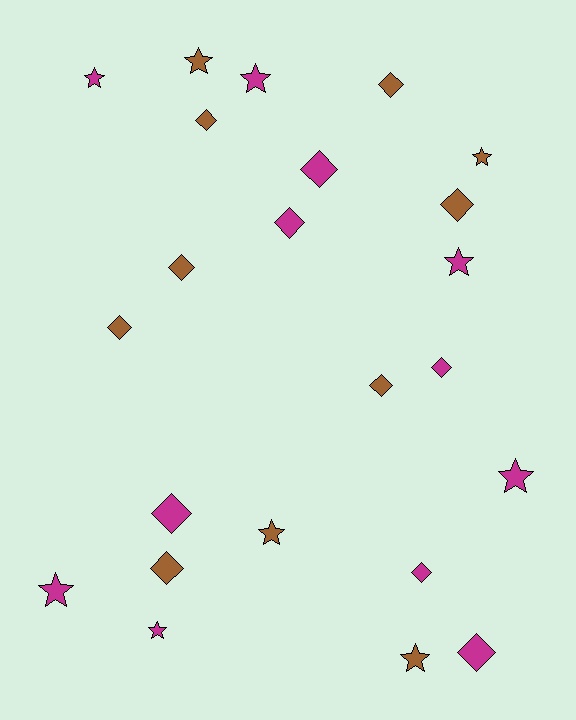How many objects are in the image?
There are 23 objects.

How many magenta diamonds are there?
There are 6 magenta diamonds.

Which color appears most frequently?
Magenta, with 12 objects.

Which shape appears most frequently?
Diamond, with 13 objects.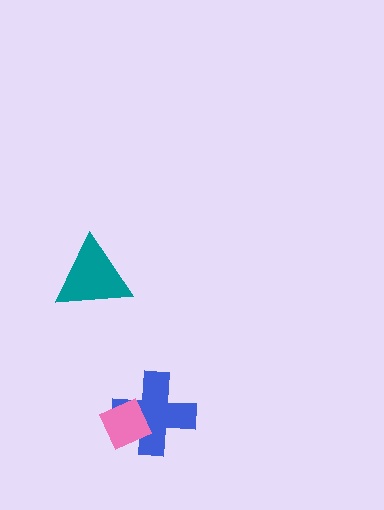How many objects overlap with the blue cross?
1 object overlaps with the blue cross.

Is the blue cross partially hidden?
Yes, it is partially covered by another shape.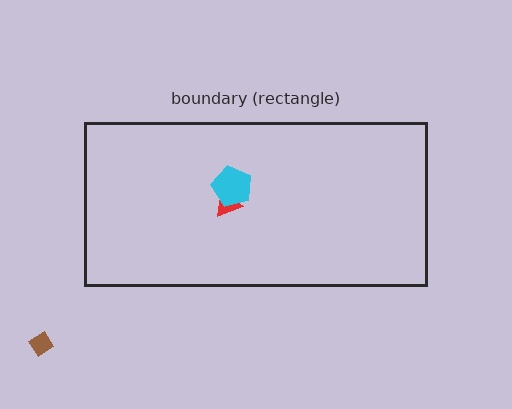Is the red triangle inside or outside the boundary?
Inside.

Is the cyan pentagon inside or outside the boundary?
Inside.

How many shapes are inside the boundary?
2 inside, 1 outside.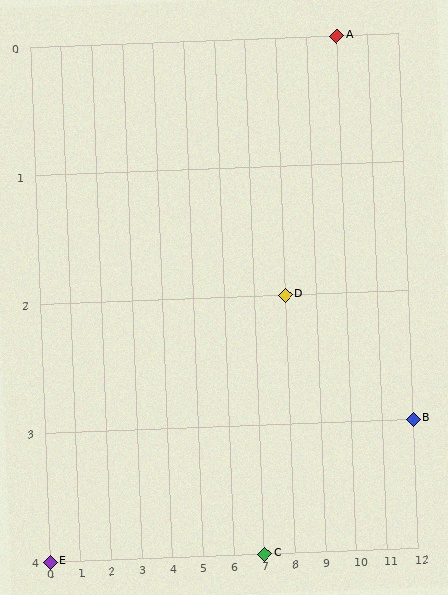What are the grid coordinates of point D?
Point D is at grid coordinates (8, 2).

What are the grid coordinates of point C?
Point C is at grid coordinates (7, 4).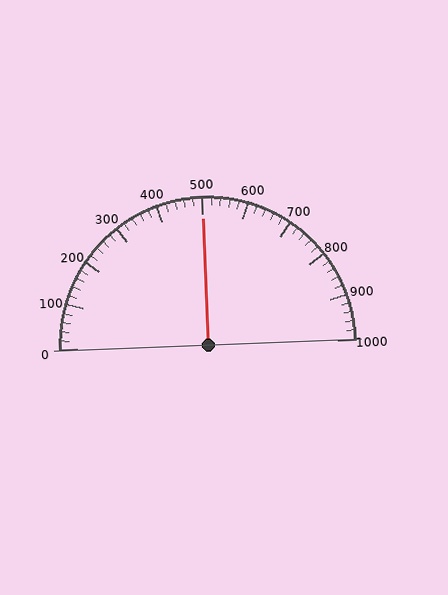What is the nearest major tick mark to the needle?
The nearest major tick mark is 500.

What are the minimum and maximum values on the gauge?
The gauge ranges from 0 to 1000.